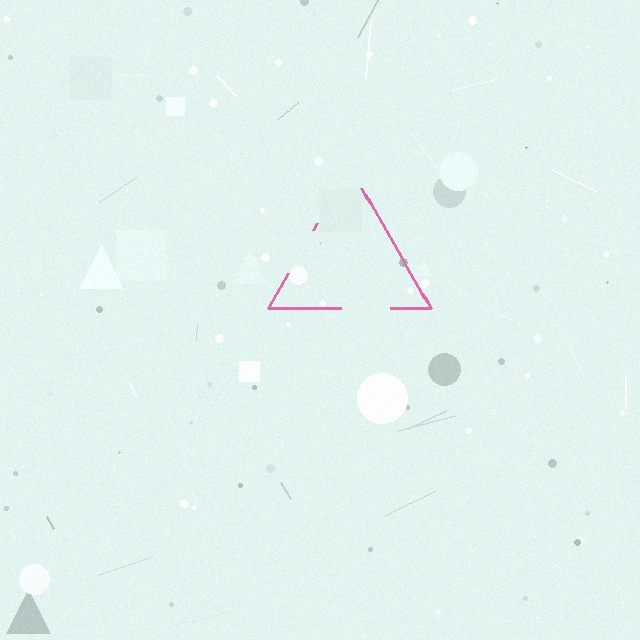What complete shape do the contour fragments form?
The contour fragments form a triangle.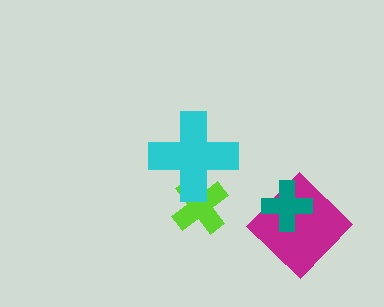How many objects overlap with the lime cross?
1 object overlaps with the lime cross.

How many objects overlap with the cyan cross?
1 object overlaps with the cyan cross.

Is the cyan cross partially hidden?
No, no other shape covers it.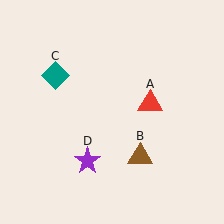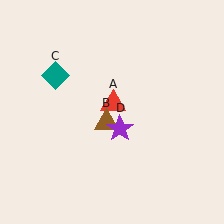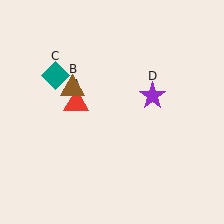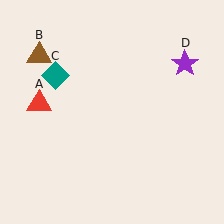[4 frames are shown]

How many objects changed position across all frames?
3 objects changed position: red triangle (object A), brown triangle (object B), purple star (object D).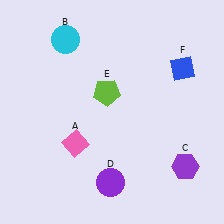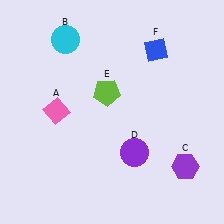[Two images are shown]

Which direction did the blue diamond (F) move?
The blue diamond (F) moved left.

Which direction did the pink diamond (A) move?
The pink diamond (A) moved up.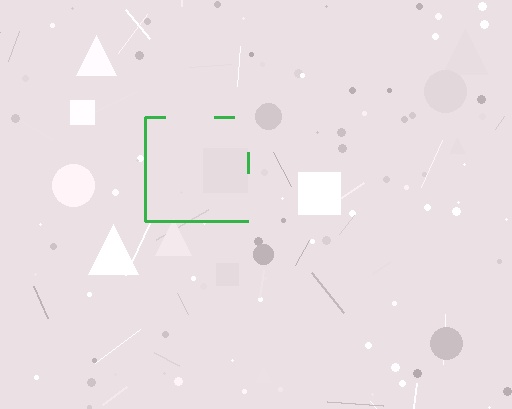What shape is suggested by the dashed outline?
The dashed outline suggests a square.